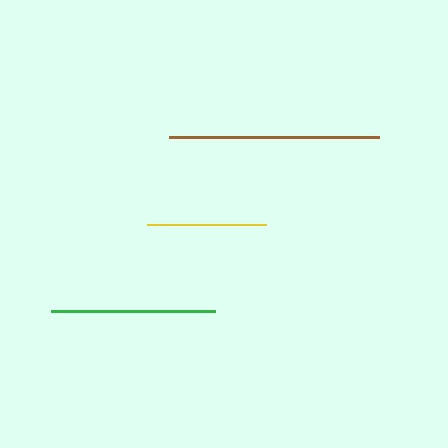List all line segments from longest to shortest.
From longest to shortest: brown, green, yellow.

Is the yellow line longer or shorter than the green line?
The green line is longer than the yellow line.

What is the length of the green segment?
The green segment is approximately 163 pixels long.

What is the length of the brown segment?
The brown segment is approximately 210 pixels long.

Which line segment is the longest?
The brown line is the longest at approximately 210 pixels.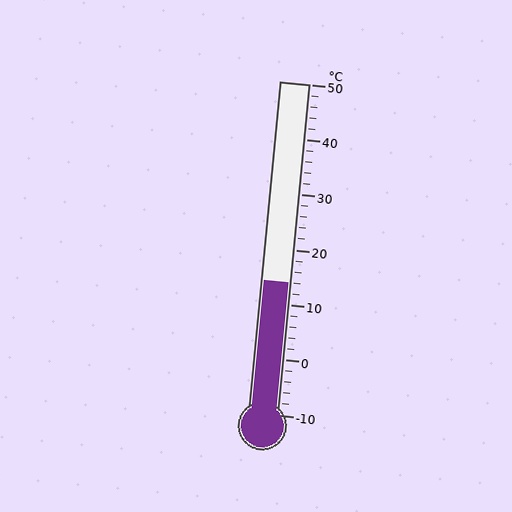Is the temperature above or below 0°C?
The temperature is above 0°C.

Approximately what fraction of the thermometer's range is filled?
The thermometer is filled to approximately 40% of its range.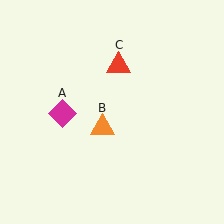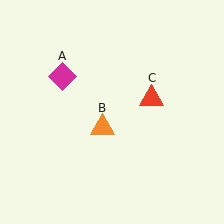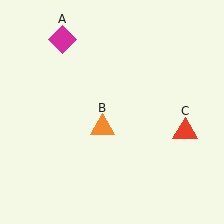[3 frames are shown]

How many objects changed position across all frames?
2 objects changed position: magenta diamond (object A), red triangle (object C).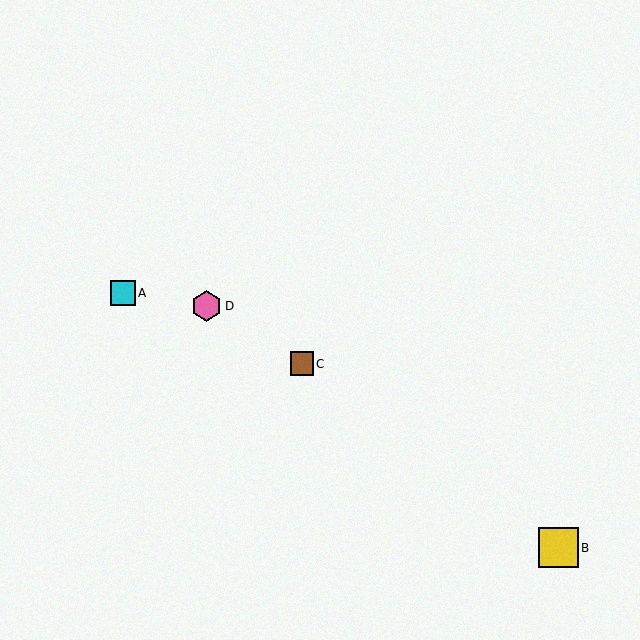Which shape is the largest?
The yellow square (labeled B) is the largest.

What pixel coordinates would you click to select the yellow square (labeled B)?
Click at (558, 548) to select the yellow square B.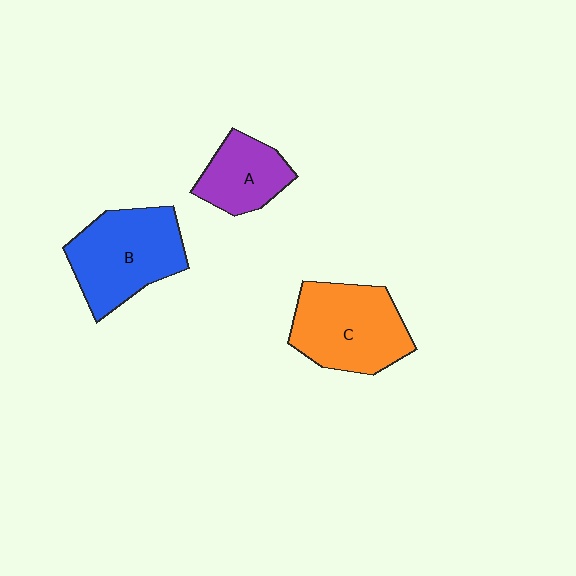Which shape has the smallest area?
Shape A (purple).